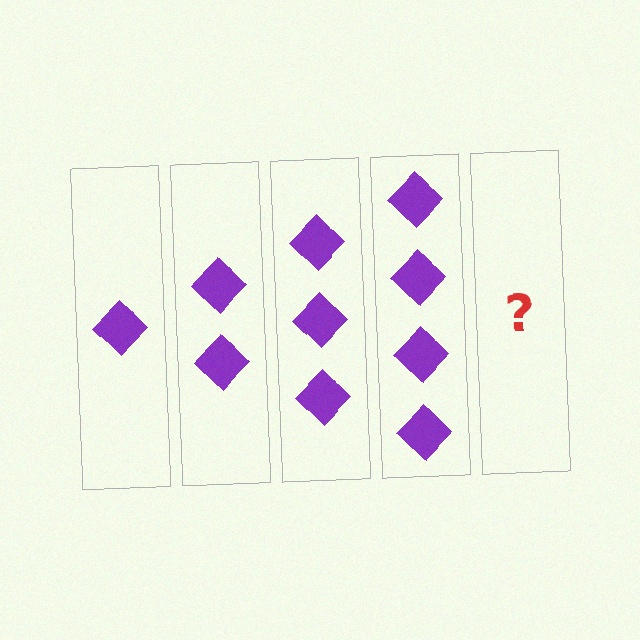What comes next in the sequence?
The next element should be 5 diamonds.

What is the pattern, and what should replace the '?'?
The pattern is that each step adds one more diamond. The '?' should be 5 diamonds.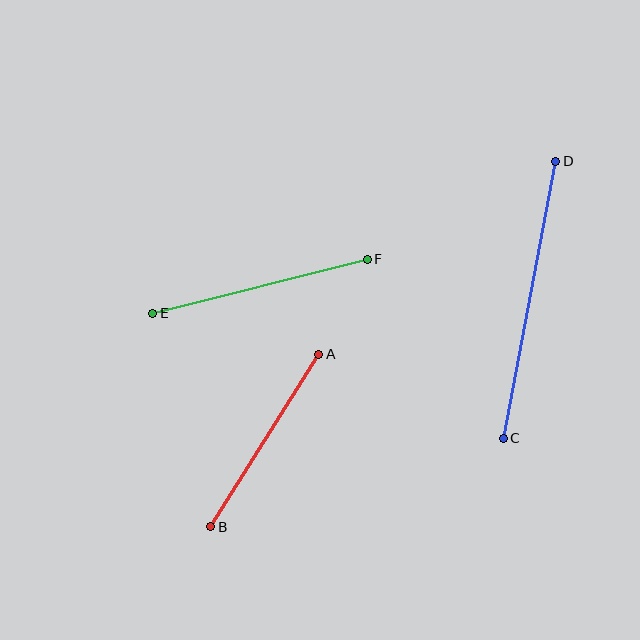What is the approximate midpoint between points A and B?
The midpoint is at approximately (265, 440) pixels.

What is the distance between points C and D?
The distance is approximately 282 pixels.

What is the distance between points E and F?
The distance is approximately 221 pixels.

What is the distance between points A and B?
The distance is approximately 203 pixels.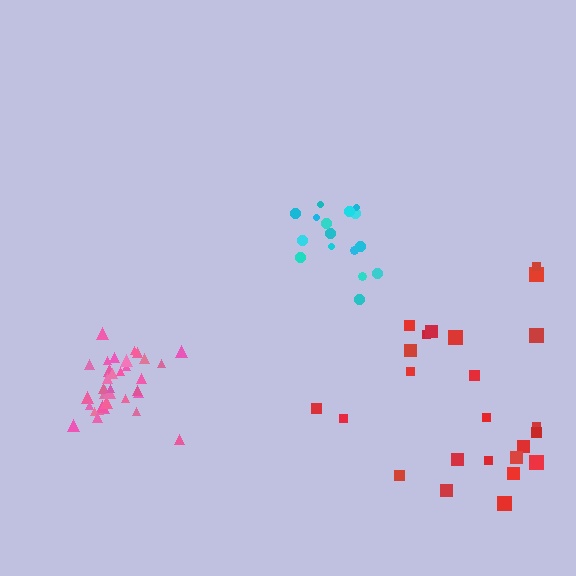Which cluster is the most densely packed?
Pink.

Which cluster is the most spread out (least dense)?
Red.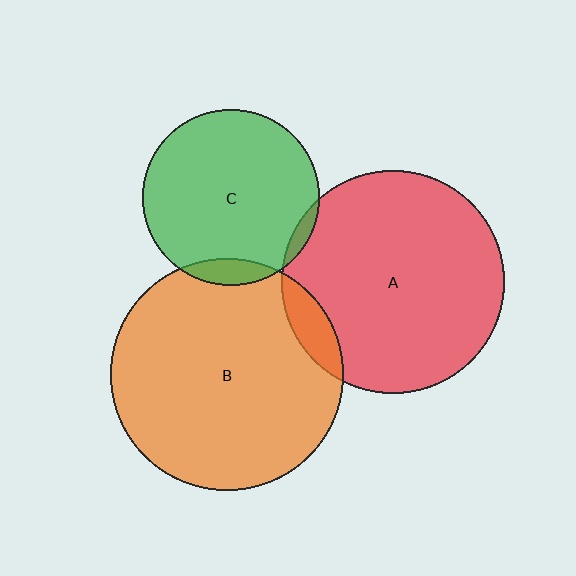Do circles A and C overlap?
Yes.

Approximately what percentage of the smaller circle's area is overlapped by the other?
Approximately 5%.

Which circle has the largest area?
Circle B (orange).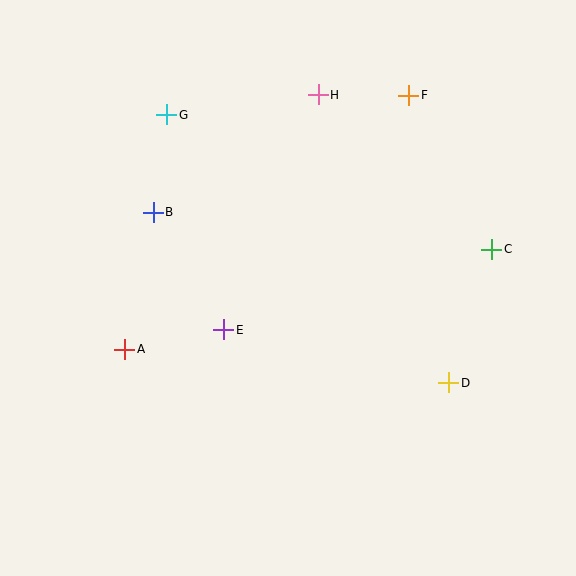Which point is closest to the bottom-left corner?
Point A is closest to the bottom-left corner.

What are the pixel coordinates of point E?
Point E is at (224, 330).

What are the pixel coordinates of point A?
Point A is at (125, 349).